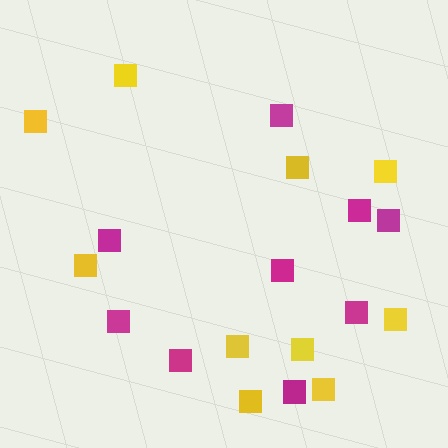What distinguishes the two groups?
There are 2 groups: one group of yellow squares (10) and one group of magenta squares (9).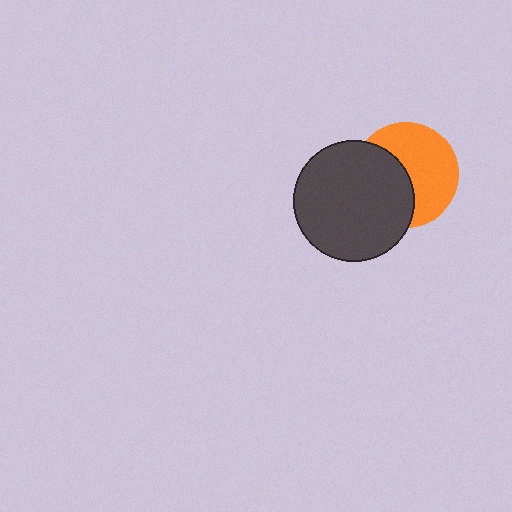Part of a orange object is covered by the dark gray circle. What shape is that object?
It is a circle.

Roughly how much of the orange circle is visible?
About half of it is visible (roughly 56%).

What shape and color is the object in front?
The object in front is a dark gray circle.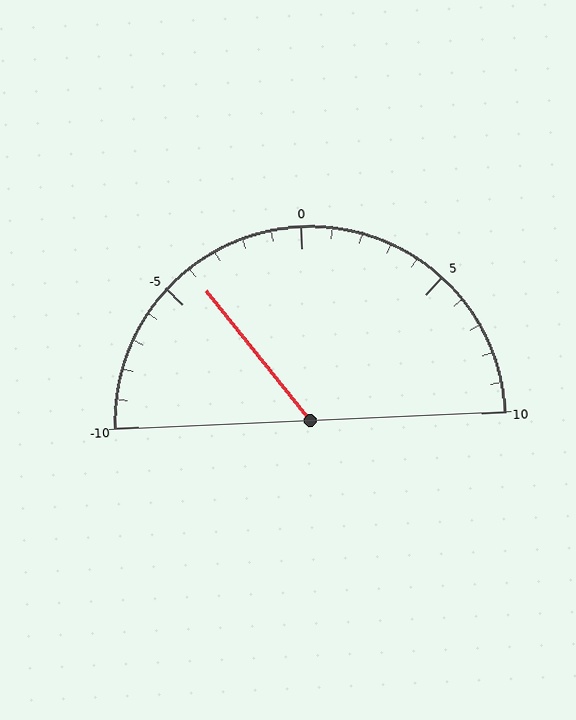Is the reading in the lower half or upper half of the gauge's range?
The reading is in the lower half of the range (-10 to 10).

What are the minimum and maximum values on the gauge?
The gauge ranges from -10 to 10.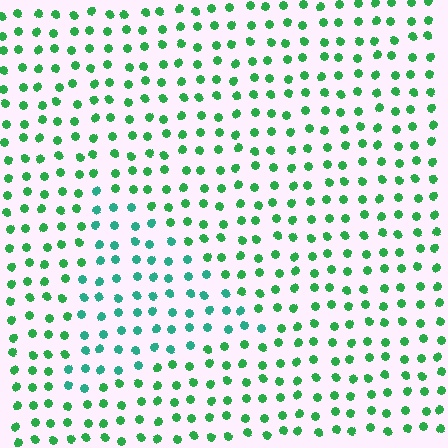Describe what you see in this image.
The image is filled with small green elements in a uniform arrangement. A triangle-shaped region is visible where the elements are tinted to a slightly different hue, forming a subtle color boundary.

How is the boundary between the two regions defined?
The boundary is defined purely by a slight shift in hue (about 30 degrees). Spacing, size, and orientation are identical on both sides.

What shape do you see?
I see a triangle.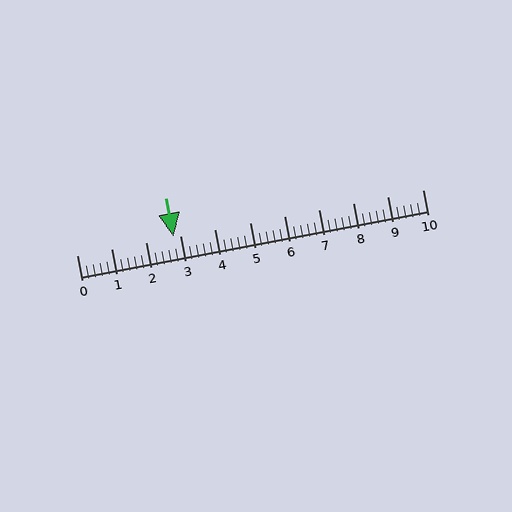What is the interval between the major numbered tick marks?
The major tick marks are spaced 1 units apart.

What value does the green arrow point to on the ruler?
The green arrow points to approximately 2.8.